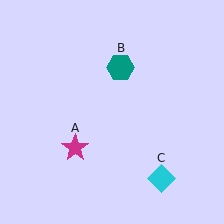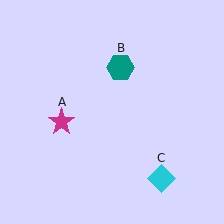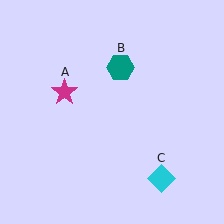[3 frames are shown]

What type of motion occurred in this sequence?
The magenta star (object A) rotated clockwise around the center of the scene.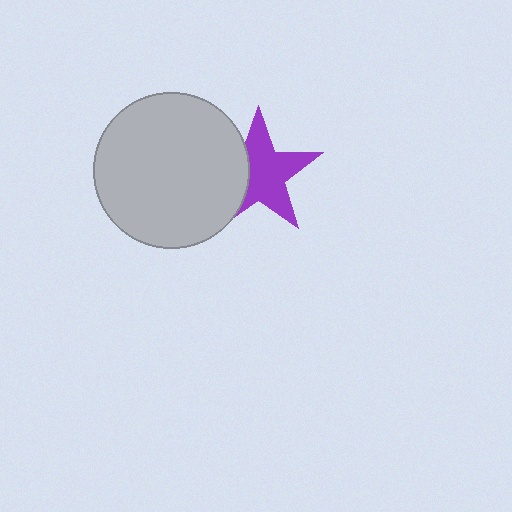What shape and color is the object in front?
The object in front is a light gray circle.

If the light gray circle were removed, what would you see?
You would see the complete purple star.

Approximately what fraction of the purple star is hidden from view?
Roughly 33% of the purple star is hidden behind the light gray circle.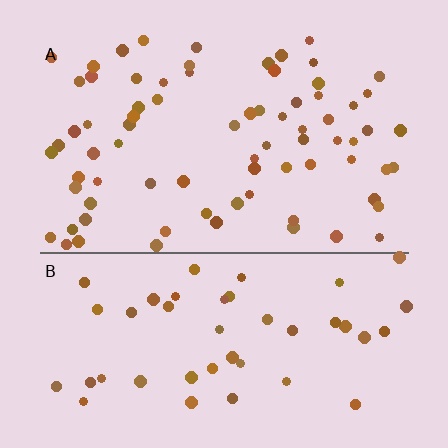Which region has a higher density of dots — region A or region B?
A (the top).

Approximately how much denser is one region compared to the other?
Approximately 1.6× — region A over region B.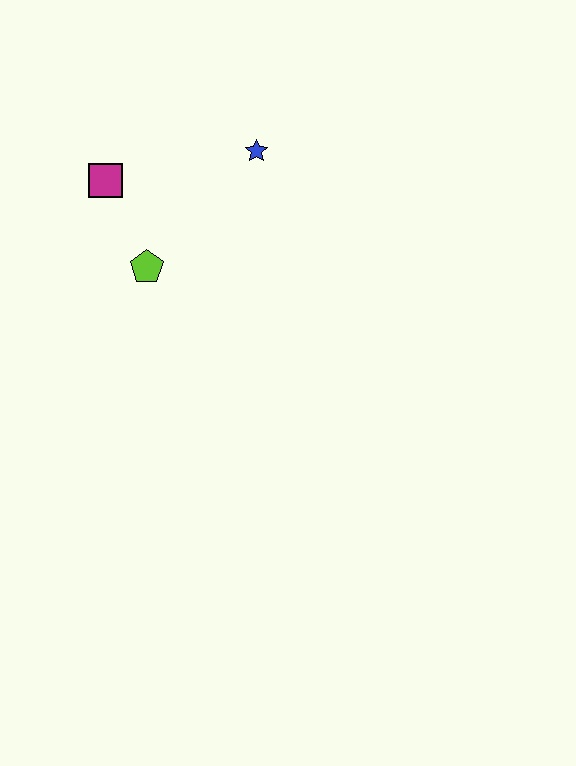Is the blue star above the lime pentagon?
Yes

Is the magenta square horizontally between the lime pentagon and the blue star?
No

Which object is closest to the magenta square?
The lime pentagon is closest to the magenta square.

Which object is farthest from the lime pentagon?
The blue star is farthest from the lime pentagon.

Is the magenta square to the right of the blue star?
No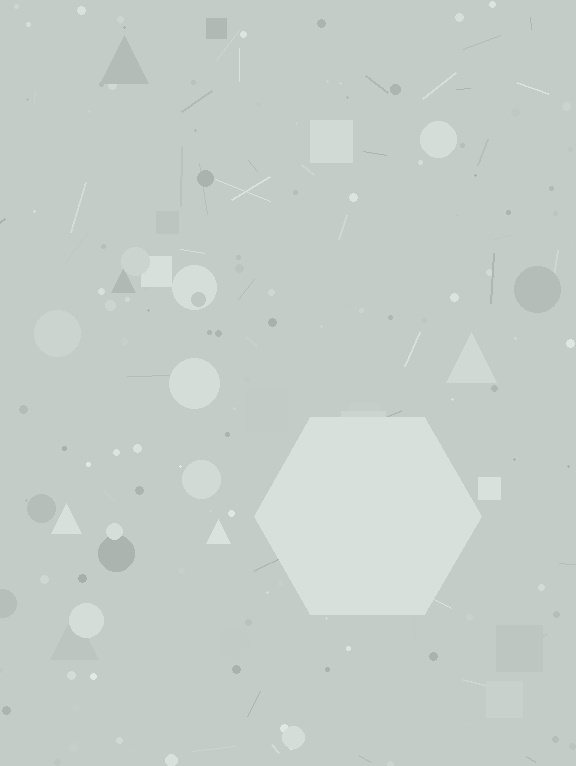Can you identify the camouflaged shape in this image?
The camouflaged shape is a hexagon.